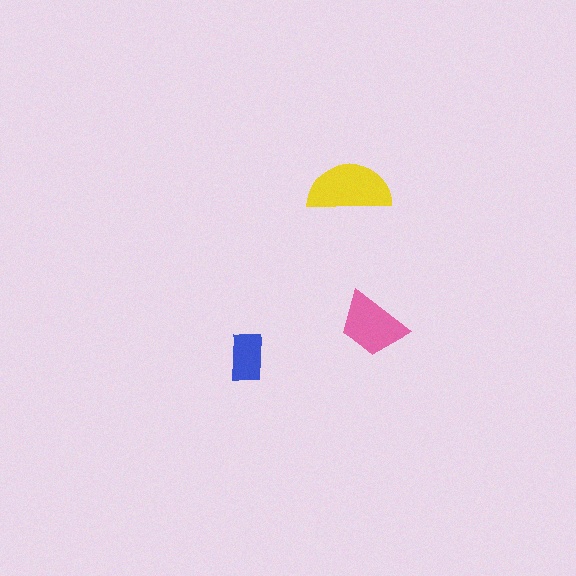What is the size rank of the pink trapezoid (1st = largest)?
2nd.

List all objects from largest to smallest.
The yellow semicircle, the pink trapezoid, the blue rectangle.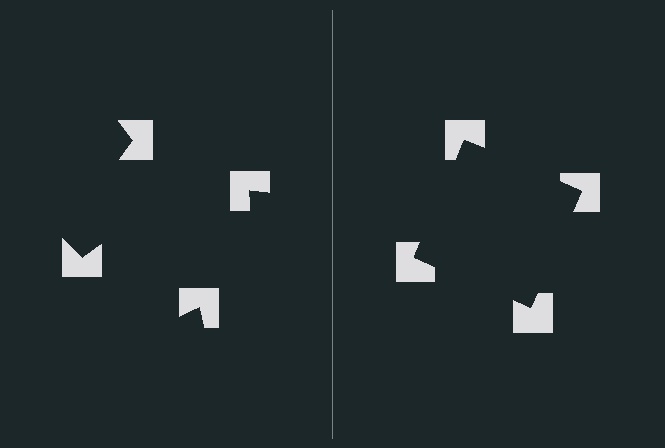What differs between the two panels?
The notched squares are positioned identically on both sides; only the wedge orientations differ. On the right they align to a square; on the left they are misaligned.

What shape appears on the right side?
An illusory square.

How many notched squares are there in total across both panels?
8 — 4 on each side.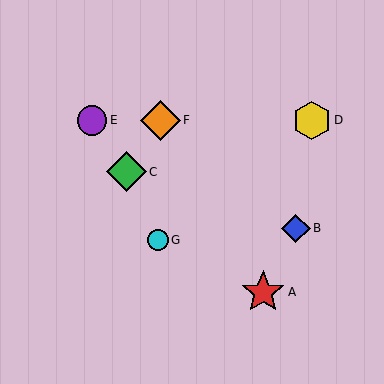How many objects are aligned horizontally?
3 objects (D, E, F) are aligned horizontally.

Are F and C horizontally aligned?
No, F is at y≈120 and C is at y≈172.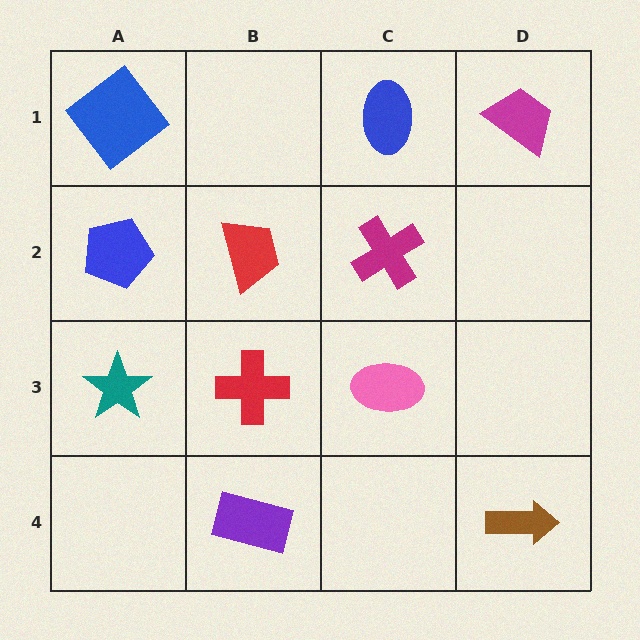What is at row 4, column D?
A brown arrow.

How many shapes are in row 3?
3 shapes.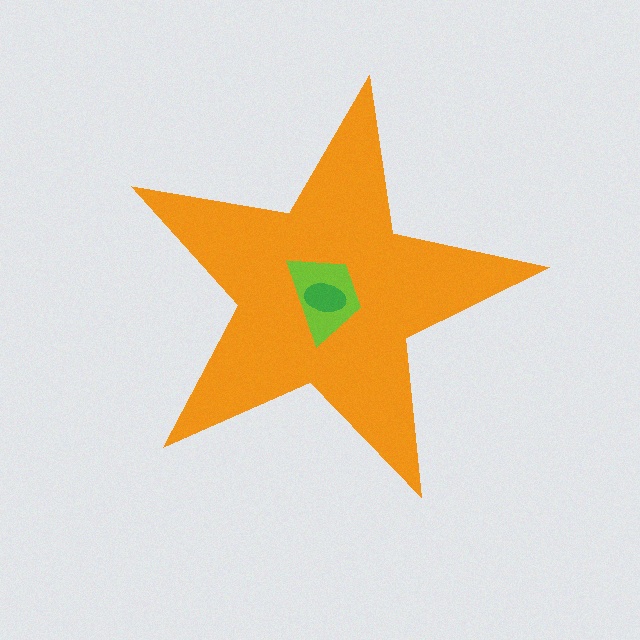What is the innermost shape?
The green ellipse.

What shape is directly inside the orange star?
The lime trapezoid.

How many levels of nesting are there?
3.